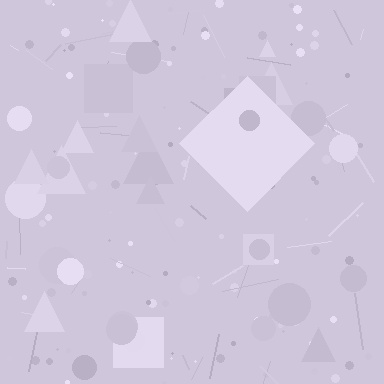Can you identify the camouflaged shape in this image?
The camouflaged shape is a diamond.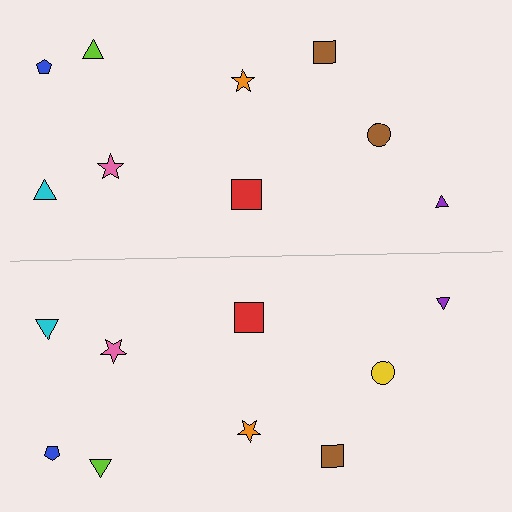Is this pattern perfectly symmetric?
No, the pattern is not perfectly symmetric. The yellow circle on the bottom side breaks the symmetry — its mirror counterpart is brown.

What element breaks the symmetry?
The yellow circle on the bottom side breaks the symmetry — its mirror counterpart is brown.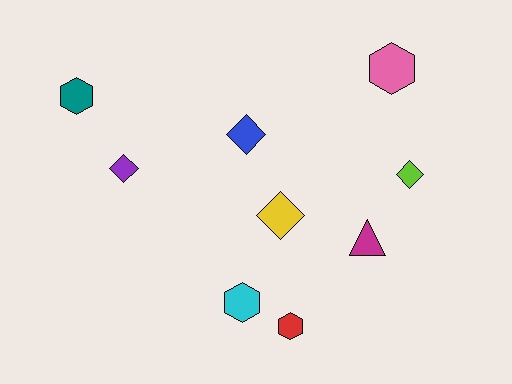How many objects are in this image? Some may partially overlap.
There are 9 objects.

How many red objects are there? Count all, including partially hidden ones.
There is 1 red object.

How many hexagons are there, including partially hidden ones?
There are 4 hexagons.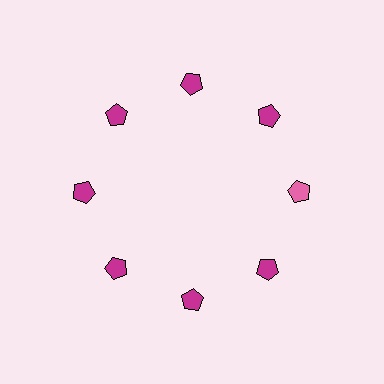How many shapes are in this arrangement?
There are 8 shapes arranged in a ring pattern.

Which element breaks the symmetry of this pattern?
The pink pentagon at roughly the 3 o'clock position breaks the symmetry. All other shapes are magenta pentagons.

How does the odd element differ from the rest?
It has a different color: pink instead of magenta.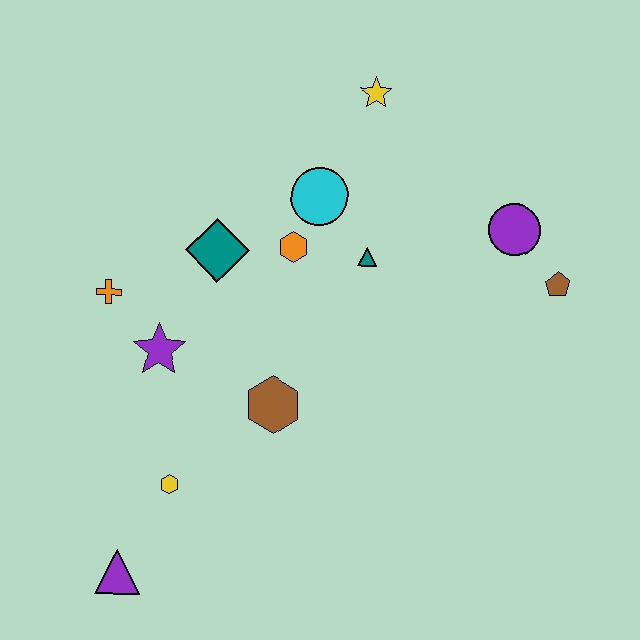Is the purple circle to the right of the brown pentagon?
No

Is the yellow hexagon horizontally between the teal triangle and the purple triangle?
Yes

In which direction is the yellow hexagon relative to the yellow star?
The yellow hexagon is below the yellow star.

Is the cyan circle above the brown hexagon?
Yes